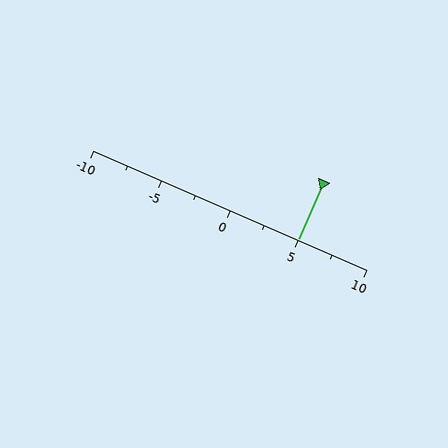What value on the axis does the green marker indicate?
The marker indicates approximately 5.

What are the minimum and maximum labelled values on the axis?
The axis runs from -10 to 10.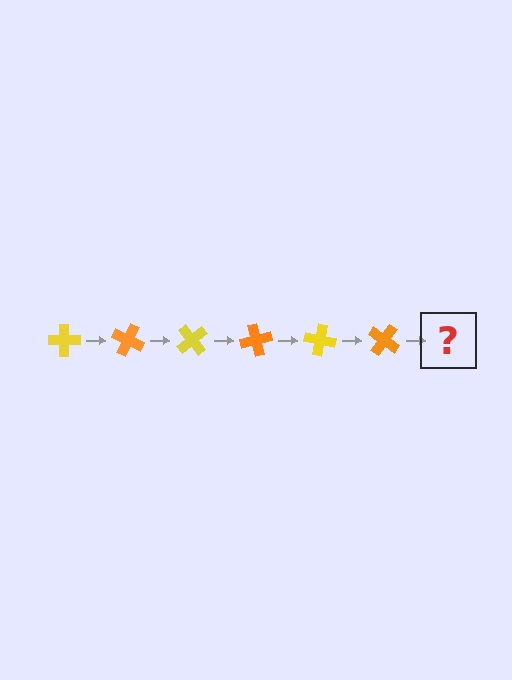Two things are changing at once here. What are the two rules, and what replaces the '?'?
The two rules are that it rotates 25 degrees each step and the color cycles through yellow and orange. The '?' should be a yellow cross, rotated 150 degrees from the start.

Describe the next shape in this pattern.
It should be a yellow cross, rotated 150 degrees from the start.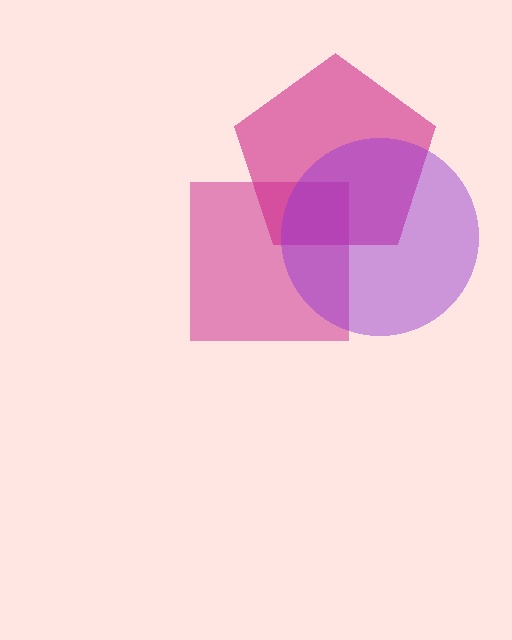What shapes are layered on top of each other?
The layered shapes are: a pink square, a magenta pentagon, a purple circle.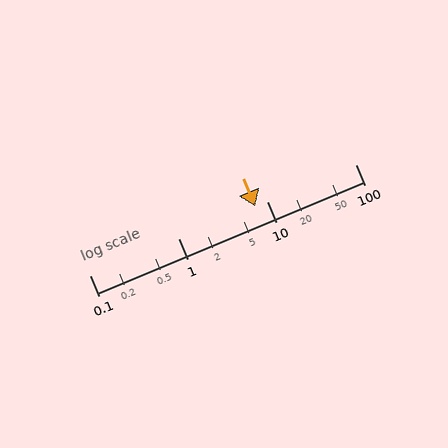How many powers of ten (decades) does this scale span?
The scale spans 3 decades, from 0.1 to 100.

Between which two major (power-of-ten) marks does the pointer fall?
The pointer is between 1 and 10.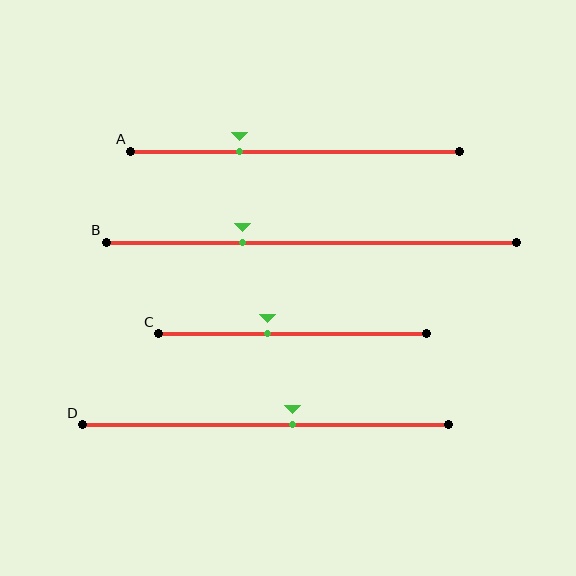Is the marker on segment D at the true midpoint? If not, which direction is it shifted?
No, the marker on segment D is shifted to the right by about 7% of the segment length.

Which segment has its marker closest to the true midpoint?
Segment D has its marker closest to the true midpoint.